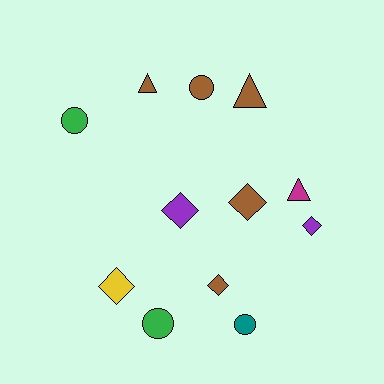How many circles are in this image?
There are 4 circles.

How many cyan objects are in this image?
There are no cyan objects.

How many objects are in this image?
There are 12 objects.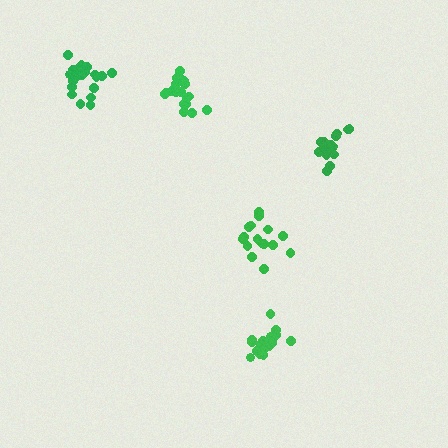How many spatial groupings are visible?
There are 5 spatial groupings.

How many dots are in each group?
Group 1: 19 dots, Group 2: 16 dots, Group 3: 20 dots, Group 4: 19 dots, Group 5: 16 dots (90 total).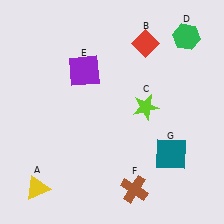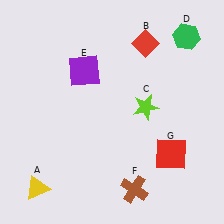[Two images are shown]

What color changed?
The square (G) changed from teal in Image 1 to red in Image 2.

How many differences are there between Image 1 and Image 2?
There is 1 difference between the two images.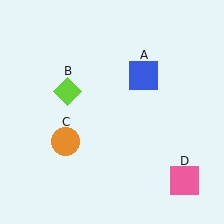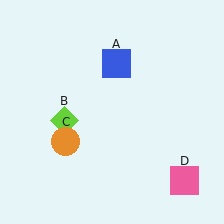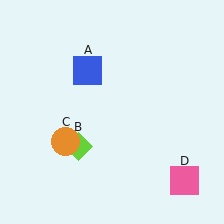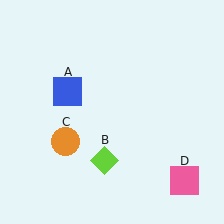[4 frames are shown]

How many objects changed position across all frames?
2 objects changed position: blue square (object A), lime diamond (object B).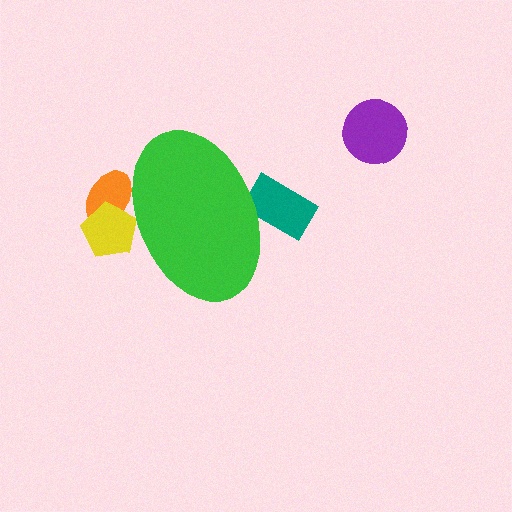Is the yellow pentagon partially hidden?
Yes, the yellow pentagon is partially hidden behind the green ellipse.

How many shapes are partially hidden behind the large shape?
3 shapes are partially hidden.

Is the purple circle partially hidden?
No, the purple circle is fully visible.